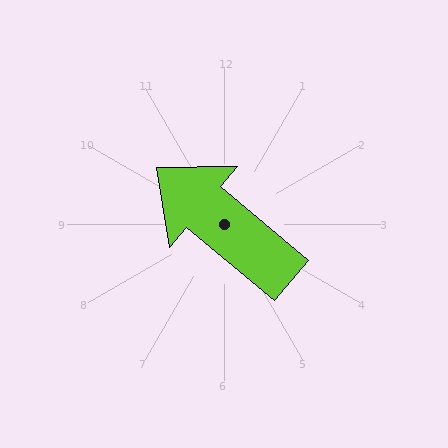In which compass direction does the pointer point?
Northwest.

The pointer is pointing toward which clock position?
Roughly 10 o'clock.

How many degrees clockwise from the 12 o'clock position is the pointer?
Approximately 310 degrees.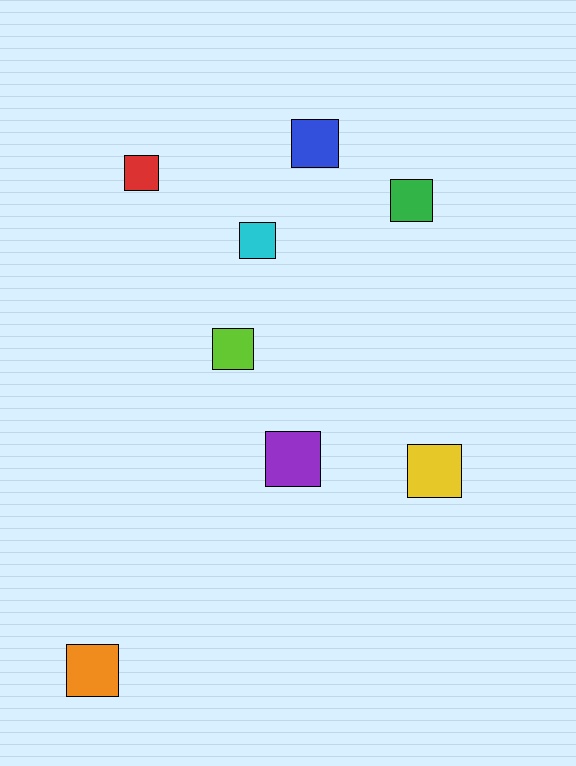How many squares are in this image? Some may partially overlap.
There are 8 squares.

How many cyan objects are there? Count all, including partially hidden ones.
There is 1 cyan object.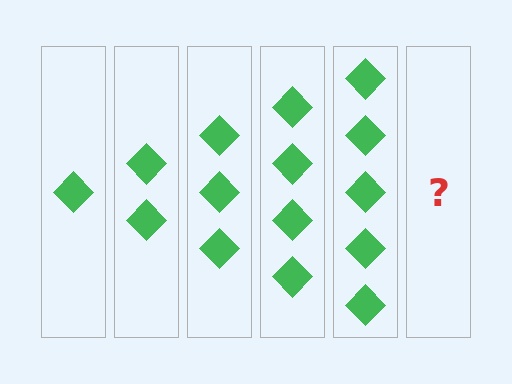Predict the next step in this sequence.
The next step is 6 diamonds.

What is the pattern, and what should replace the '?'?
The pattern is that each step adds one more diamond. The '?' should be 6 diamonds.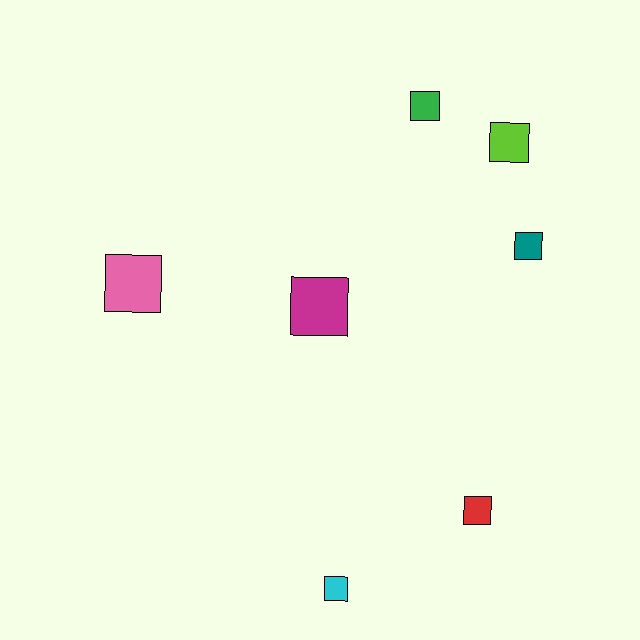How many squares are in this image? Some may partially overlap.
There are 7 squares.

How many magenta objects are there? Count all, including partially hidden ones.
There is 1 magenta object.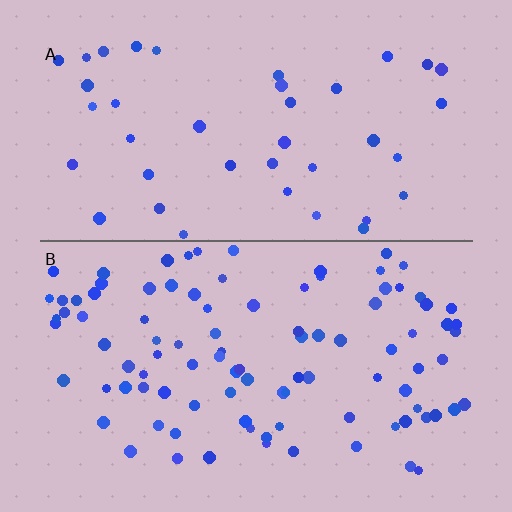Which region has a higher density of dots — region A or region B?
B (the bottom).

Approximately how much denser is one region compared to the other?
Approximately 2.4× — region B over region A.